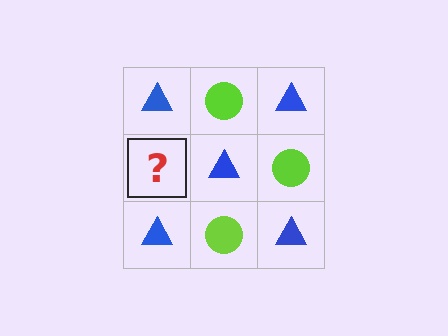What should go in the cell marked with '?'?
The missing cell should contain a lime circle.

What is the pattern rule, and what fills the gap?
The rule is that it alternates blue triangle and lime circle in a checkerboard pattern. The gap should be filled with a lime circle.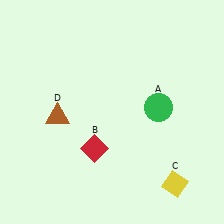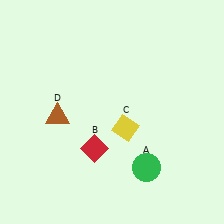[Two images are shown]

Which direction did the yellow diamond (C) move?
The yellow diamond (C) moved up.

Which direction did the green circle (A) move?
The green circle (A) moved down.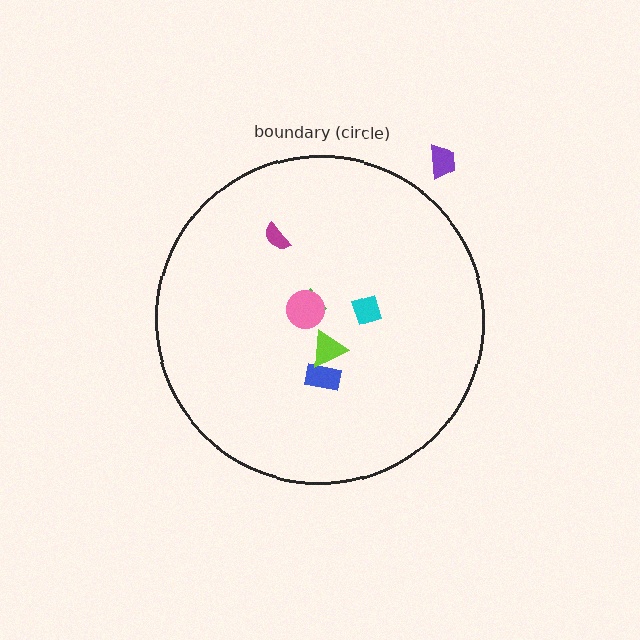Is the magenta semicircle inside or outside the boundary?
Inside.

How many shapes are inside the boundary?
6 inside, 1 outside.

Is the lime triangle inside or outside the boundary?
Inside.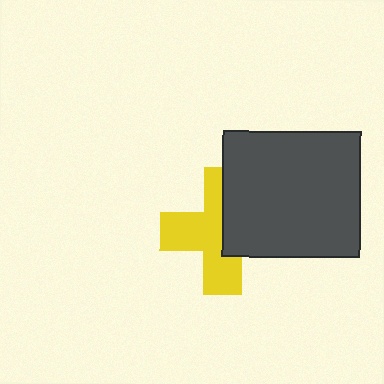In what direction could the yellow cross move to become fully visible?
The yellow cross could move left. That would shift it out from behind the dark gray rectangle entirely.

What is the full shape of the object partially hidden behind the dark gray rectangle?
The partially hidden object is a yellow cross.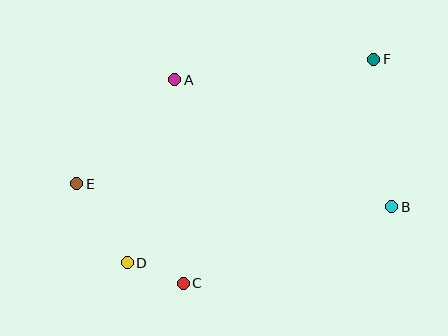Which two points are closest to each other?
Points C and D are closest to each other.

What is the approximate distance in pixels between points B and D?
The distance between B and D is approximately 271 pixels.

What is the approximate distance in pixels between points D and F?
The distance between D and F is approximately 320 pixels.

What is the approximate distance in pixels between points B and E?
The distance between B and E is approximately 316 pixels.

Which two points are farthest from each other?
Points E and F are farthest from each other.